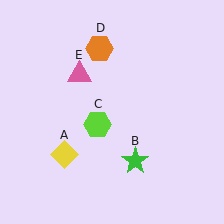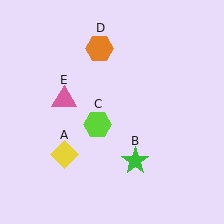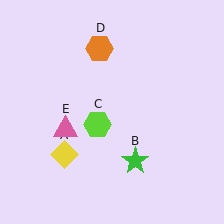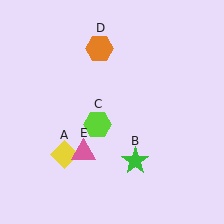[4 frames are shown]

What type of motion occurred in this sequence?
The pink triangle (object E) rotated counterclockwise around the center of the scene.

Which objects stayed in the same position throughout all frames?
Yellow diamond (object A) and green star (object B) and lime hexagon (object C) and orange hexagon (object D) remained stationary.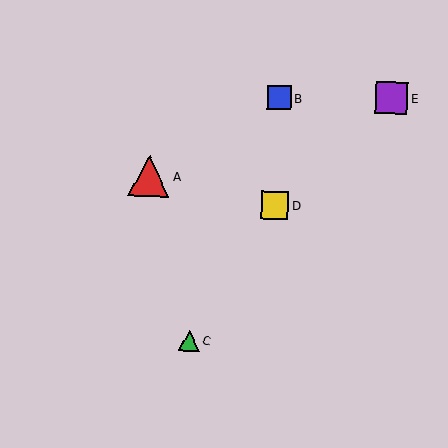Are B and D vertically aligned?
Yes, both are at x≈279.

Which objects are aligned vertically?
Objects B, D are aligned vertically.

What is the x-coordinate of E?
Object E is at x≈391.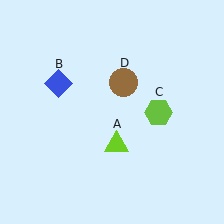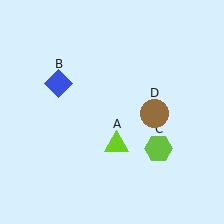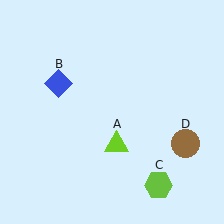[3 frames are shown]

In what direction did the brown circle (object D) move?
The brown circle (object D) moved down and to the right.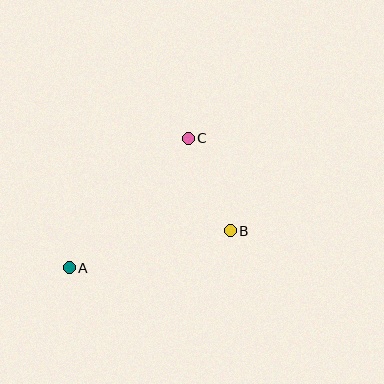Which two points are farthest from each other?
Points A and C are farthest from each other.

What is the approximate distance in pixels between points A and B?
The distance between A and B is approximately 165 pixels.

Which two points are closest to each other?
Points B and C are closest to each other.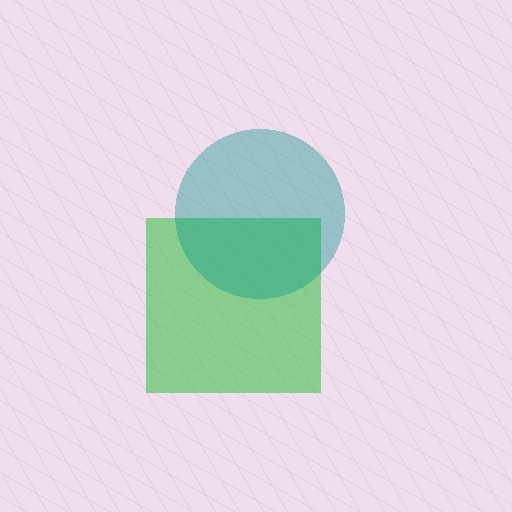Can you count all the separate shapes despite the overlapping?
Yes, there are 2 separate shapes.